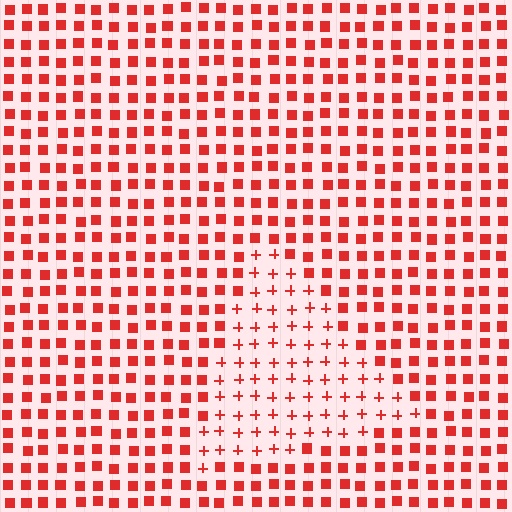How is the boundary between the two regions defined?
The boundary is defined by a change in element shape: plus signs inside vs. squares outside. All elements share the same color and spacing.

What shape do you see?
I see a triangle.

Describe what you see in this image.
The image is filled with small red elements arranged in a uniform grid. A triangle-shaped region contains plus signs, while the surrounding area contains squares. The boundary is defined purely by the change in element shape.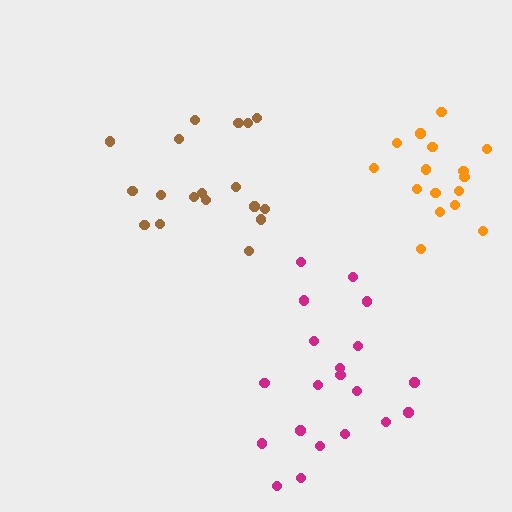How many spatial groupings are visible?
There are 3 spatial groupings.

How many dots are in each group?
Group 1: 20 dots, Group 2: 18 dots, Group 3: 16 dots (54 total).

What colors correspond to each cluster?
The clusters are colored: magenta, brown, orange.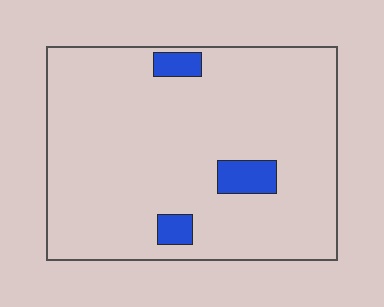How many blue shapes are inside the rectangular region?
3.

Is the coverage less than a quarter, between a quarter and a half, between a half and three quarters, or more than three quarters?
Less than a quarter.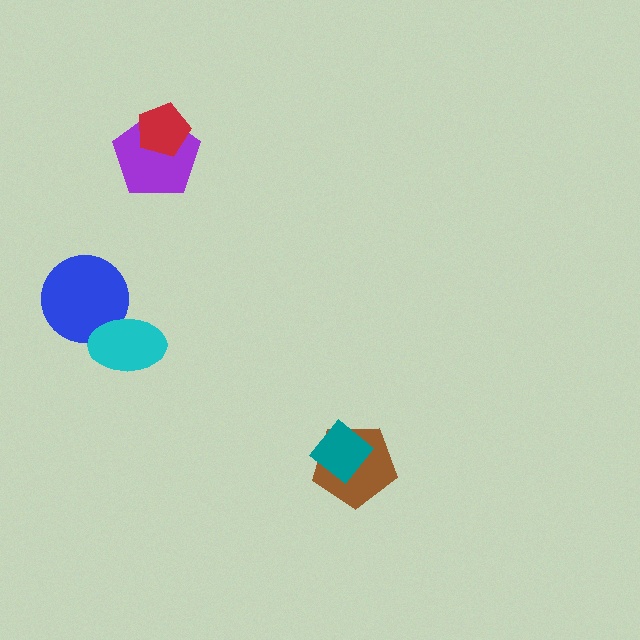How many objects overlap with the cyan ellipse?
1 object overlaps with the cyan ellipse.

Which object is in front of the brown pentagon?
The teal diamond is in front of the brown pentagon.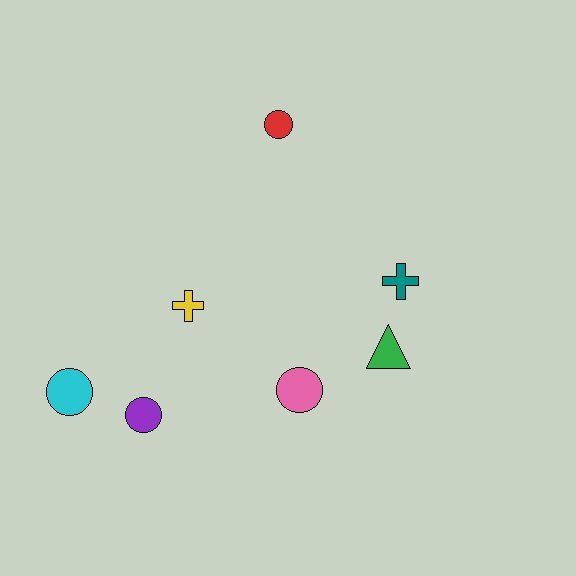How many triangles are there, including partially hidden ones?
There is 1 triangle.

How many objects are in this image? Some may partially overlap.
There are 7 objects.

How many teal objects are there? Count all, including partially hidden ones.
There is 1 teal object.